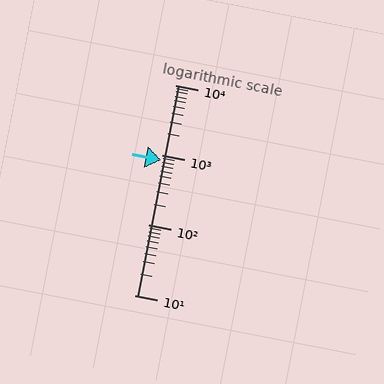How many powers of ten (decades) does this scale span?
The scale spans 3 decades, from 10 to 10000.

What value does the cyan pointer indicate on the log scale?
The pointer indicates approximately 850.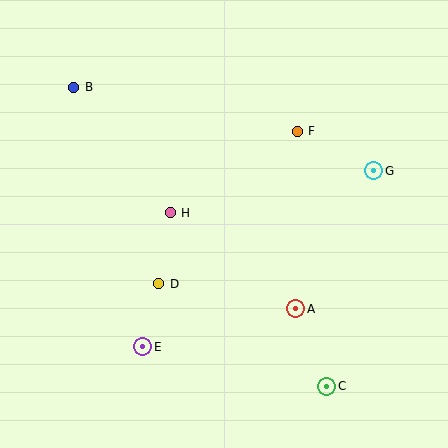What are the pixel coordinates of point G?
Point G is at (374, 171).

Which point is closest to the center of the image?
Point H at (170, 213) is closest to the center.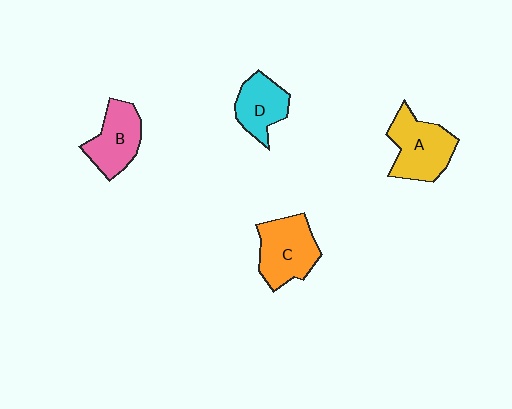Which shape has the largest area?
Shape A (yellow).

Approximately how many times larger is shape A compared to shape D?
Approximately 1.4 times.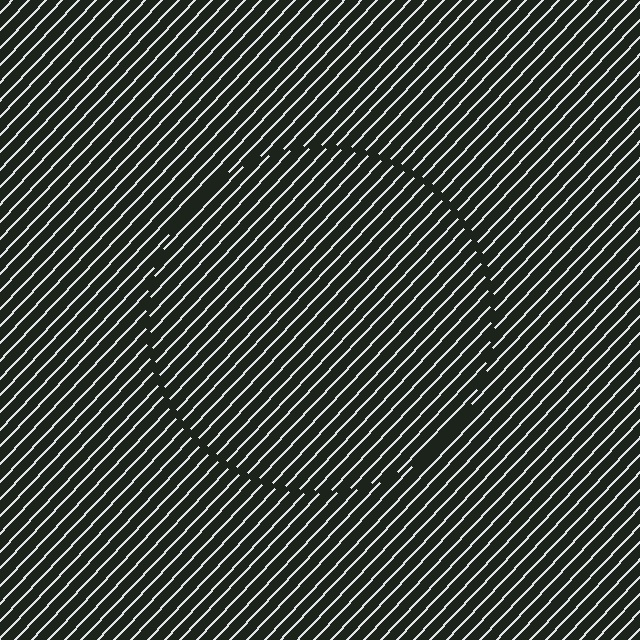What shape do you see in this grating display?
An illusory circle. The interior of the shape contains the same grating, shifted by half a period — the contour is defined by the phase discontinuity where line-ends from the inner and outer gratings abut.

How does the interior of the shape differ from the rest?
The interior of the shape contains the same grating, shifted by half a period — the contour is defined by the phase discontinuity where line-ends from the inner and outer gratings abut.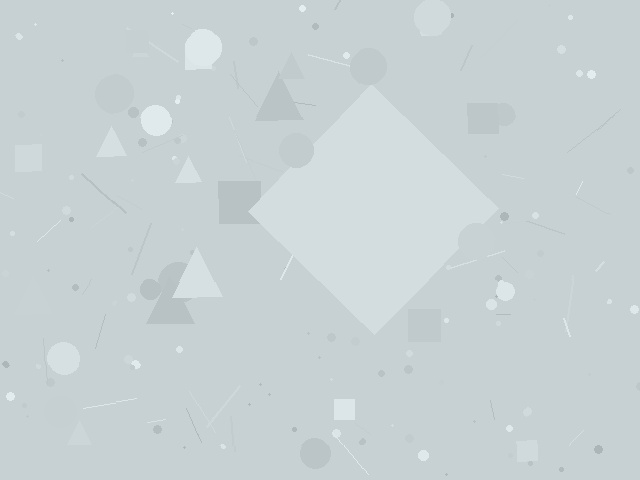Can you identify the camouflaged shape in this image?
The camouflaged shape is a diamond.